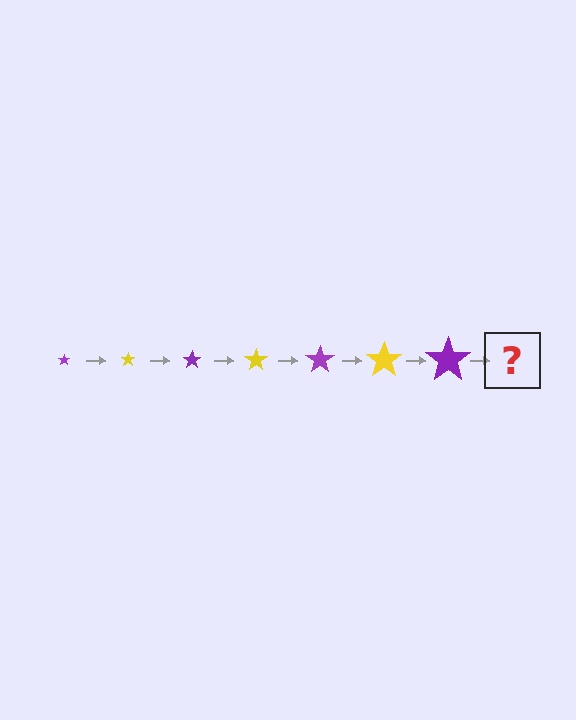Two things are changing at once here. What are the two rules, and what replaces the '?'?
The two rules are that the star grows larger each step and the color cycles through purple and yellow. The '?' should be a yellow star, larger than the previous one.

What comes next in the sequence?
The next element should be a yellow star, larger than the previous one.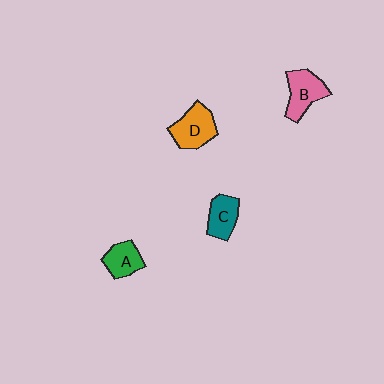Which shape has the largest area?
Shape D (orange).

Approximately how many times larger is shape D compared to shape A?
Approximately 1.4 times.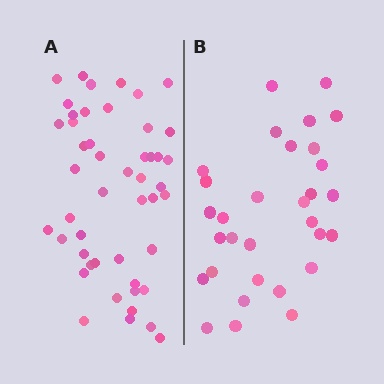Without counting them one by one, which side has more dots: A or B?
Region A (the left region) has more dots.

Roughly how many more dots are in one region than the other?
Region A has approximately 15 more dots than region B.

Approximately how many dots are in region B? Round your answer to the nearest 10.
About 30 dots. (The exact count is 31, which rounds to 30.)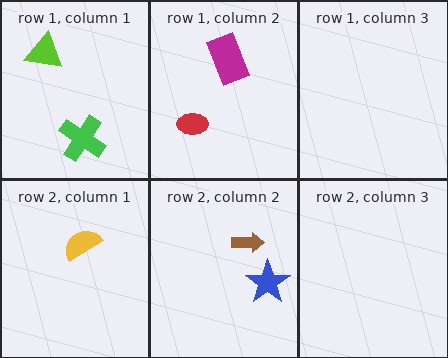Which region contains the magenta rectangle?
The row 1, column 2 region.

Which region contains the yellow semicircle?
The row 2, column 1 region.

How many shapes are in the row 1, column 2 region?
2.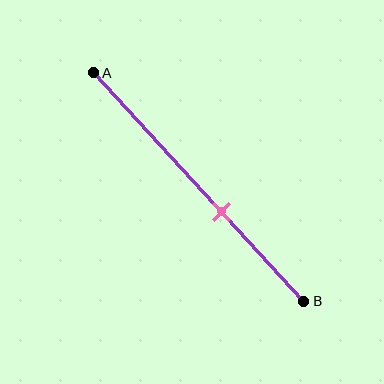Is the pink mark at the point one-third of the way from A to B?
No, the mark is at about 60% from A, not at the 33% one-third point.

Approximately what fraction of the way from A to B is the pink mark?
The pink mark is approximately 60% of the way from A to B.